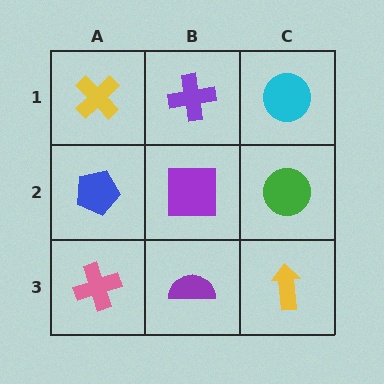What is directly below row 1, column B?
A purple square.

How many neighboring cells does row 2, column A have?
3.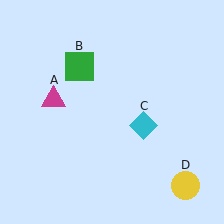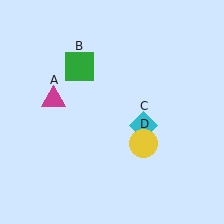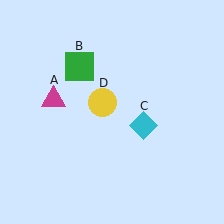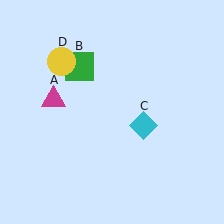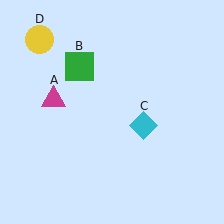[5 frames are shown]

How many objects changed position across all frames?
1 object changed position: yellow circle (object D).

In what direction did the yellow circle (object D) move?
The yellow circle (object D) moved up and to the left.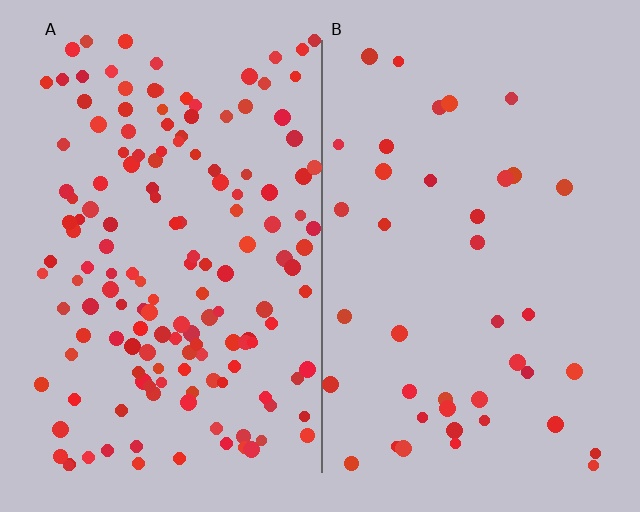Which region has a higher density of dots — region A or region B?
A (the left).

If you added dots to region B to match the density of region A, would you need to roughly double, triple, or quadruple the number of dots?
Approximately quadruple.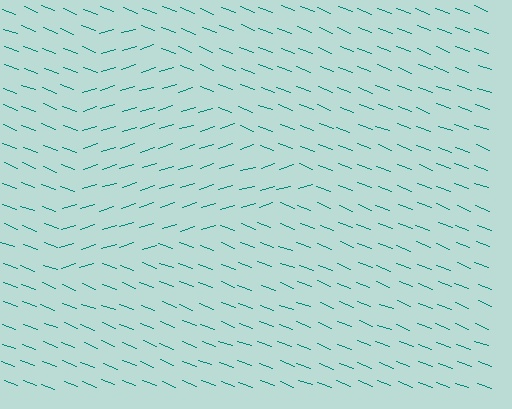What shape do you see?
I see a triangle.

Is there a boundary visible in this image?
Yes, there is a texture boundary formed by a change in line orientation.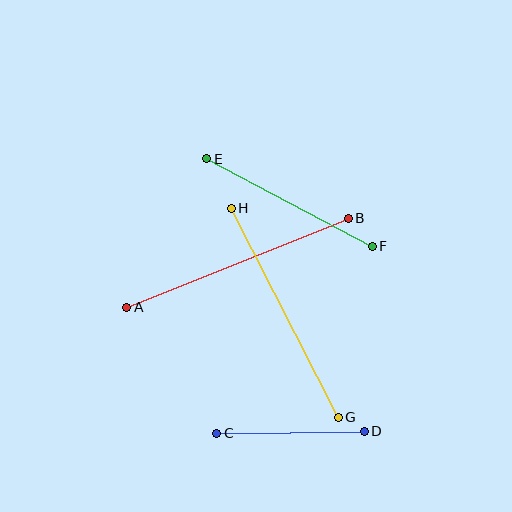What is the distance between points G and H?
The distance is approximately 235 pixels.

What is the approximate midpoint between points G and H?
The midpoint is at approximately (285, 313) pixels.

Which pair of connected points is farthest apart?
Points A and B are farthest apart.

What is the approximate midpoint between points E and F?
The midpoint is at approximately (290, 202) pixels.